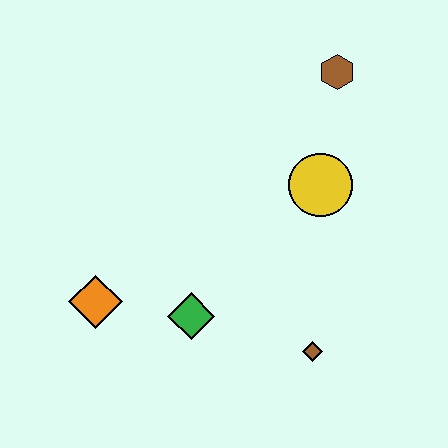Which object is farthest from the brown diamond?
The brown hexagon is farthest from the brown diamond.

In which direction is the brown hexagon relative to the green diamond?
The brown hexagon is above the green diamond.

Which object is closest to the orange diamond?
The green diamond is closest to the orange diamond.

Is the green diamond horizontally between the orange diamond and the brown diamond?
Yes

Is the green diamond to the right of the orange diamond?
Yes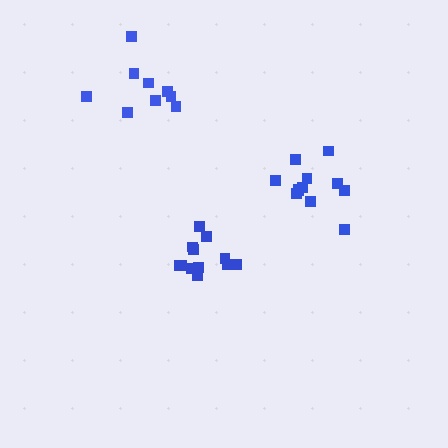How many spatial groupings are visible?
There are 3 spatial groupings.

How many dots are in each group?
Group 1: 12 dots, Group 2: 9 dots, Group 3: 12 dots (33 total).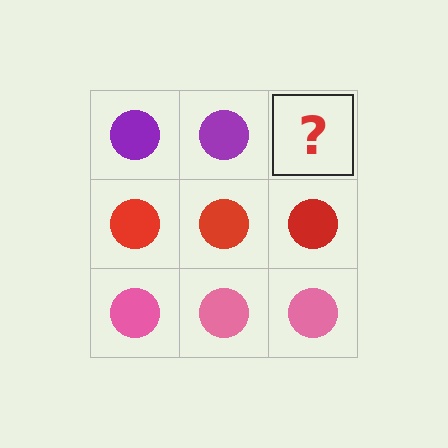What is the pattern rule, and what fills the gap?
The rule is that each row has a consistent color. The gap should be filled with a purple circle.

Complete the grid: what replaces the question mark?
The question mark should be replaced with a purple circle.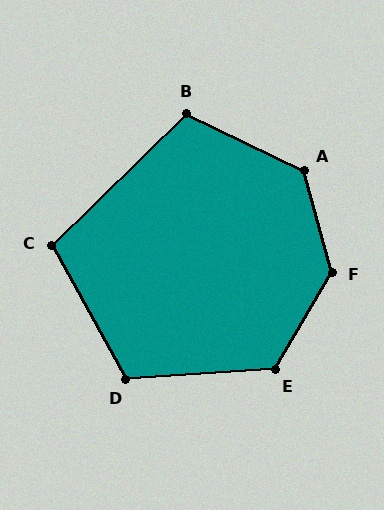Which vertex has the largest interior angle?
F, at approximately 135 degrees.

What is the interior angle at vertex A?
Approximately 130 degrees (obtuse).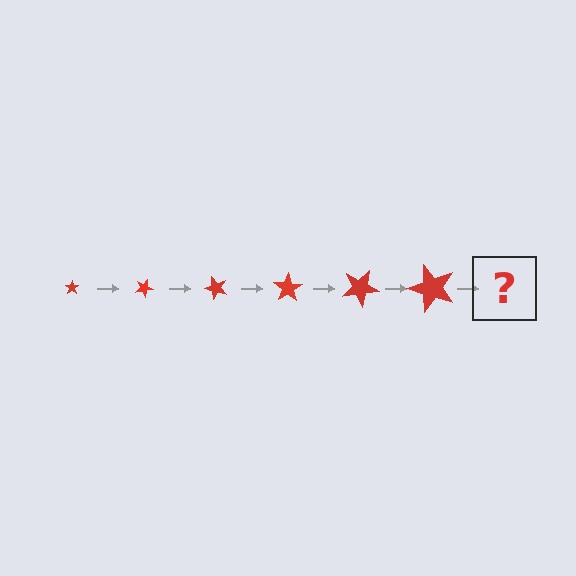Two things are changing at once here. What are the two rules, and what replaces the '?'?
The two rules are that the star grows larger each step and it rotates 25 degrees each step. The '?' should be a star, larger than the previous one and rotated 150 degrees from the start.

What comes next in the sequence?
The next element should be a star, larger than the previous one and rotated 150 degrees from the start.